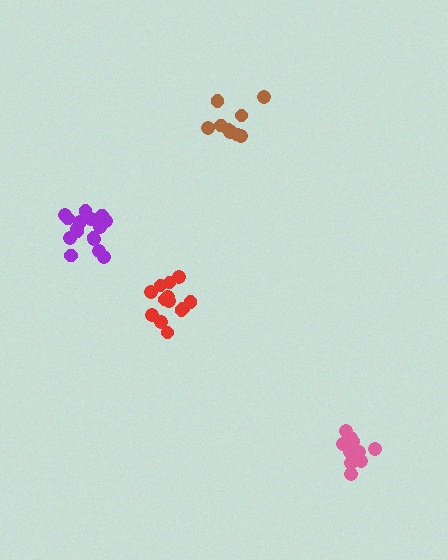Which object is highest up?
The brown cluster is topmost.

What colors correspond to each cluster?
The clusters are colored: red, pink, brown, purple.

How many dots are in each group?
Group 1: 13 dots, Group 2: 13 dots, Group 3: 10 dots, Group 4: 16 dots (52 total).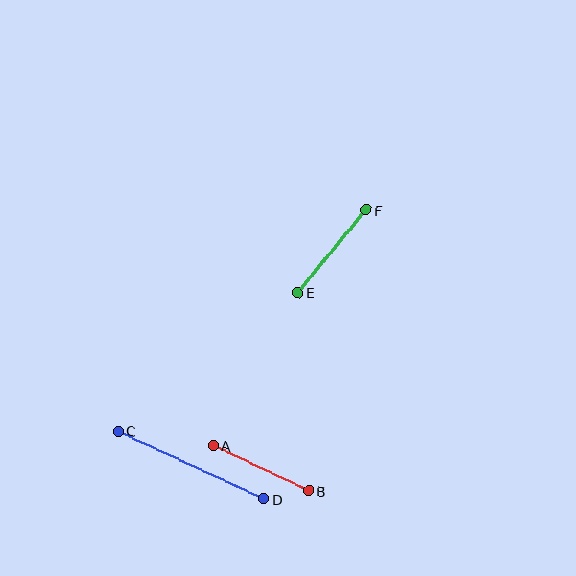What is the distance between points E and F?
The distance is approximately 107 pixels.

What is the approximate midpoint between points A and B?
The midpoint is at approximately (261, 468) pixels.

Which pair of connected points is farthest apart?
Points C and D are farthest apart.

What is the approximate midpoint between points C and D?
The midpoint is at approximately (191, 465) pixels.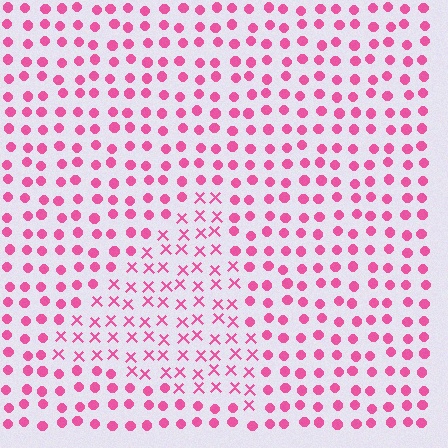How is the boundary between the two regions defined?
The boundary is defined by a change in element shape: X marks inside vs. circles outside. All elements share the same color and spacing.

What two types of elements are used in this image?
The image uses X marks inside the triangle region and circles outside it.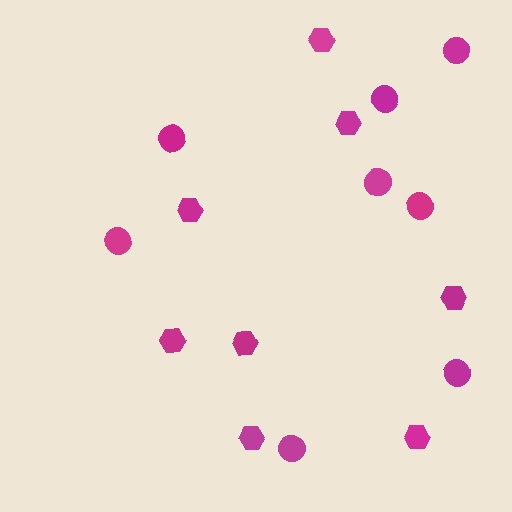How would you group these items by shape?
There are 2 groups: one group of hexagons (8) and one group of circles (8).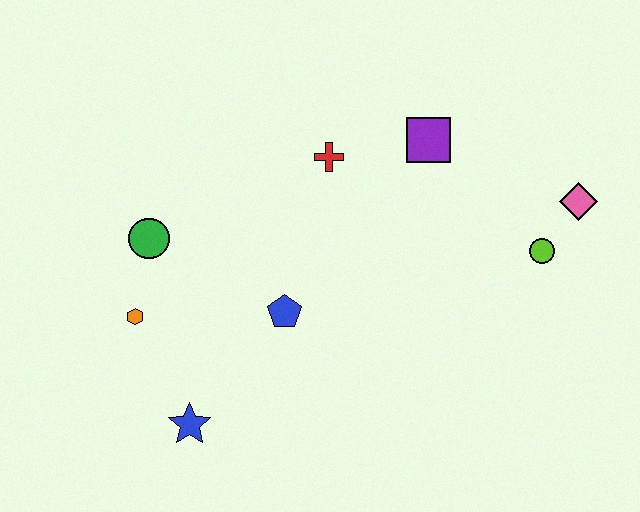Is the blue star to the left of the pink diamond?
Yes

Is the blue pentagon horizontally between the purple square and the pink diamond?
No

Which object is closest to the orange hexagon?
The green circle is closest to the orange hexagon.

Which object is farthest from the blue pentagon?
The pink diamond is farthest from the blue pentagon.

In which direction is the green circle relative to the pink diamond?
The green circle is to the left of the pink diamond.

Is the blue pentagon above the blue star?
Yes